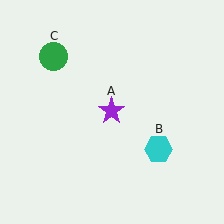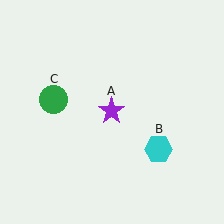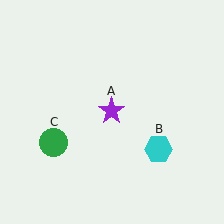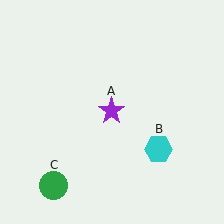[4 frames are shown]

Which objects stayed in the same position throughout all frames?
Purple star (object A) and cyan hexagon (object B) remained stationary.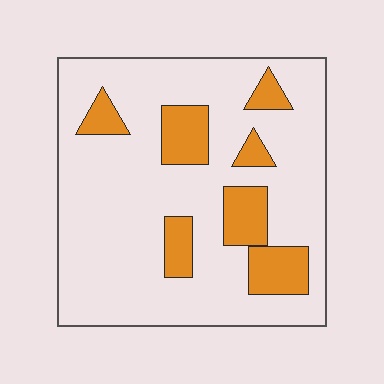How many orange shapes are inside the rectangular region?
7.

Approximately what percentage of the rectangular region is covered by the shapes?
Approximately 20%.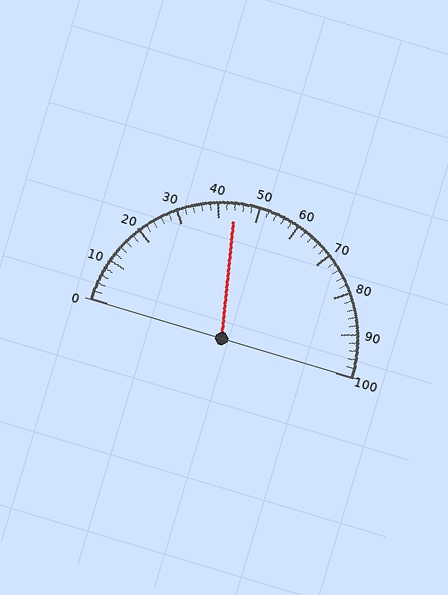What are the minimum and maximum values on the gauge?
The gauge ranges from 0 to 100.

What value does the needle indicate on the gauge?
The needle indicates approximately 44.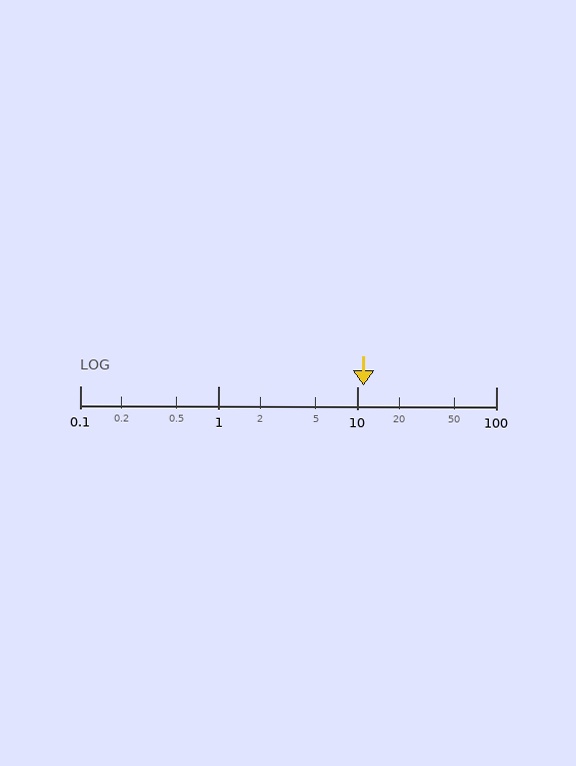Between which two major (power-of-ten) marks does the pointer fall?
The pointer is between 10 and 100.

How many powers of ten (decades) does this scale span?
The scale spans 3 decades, from 0.1 to 100.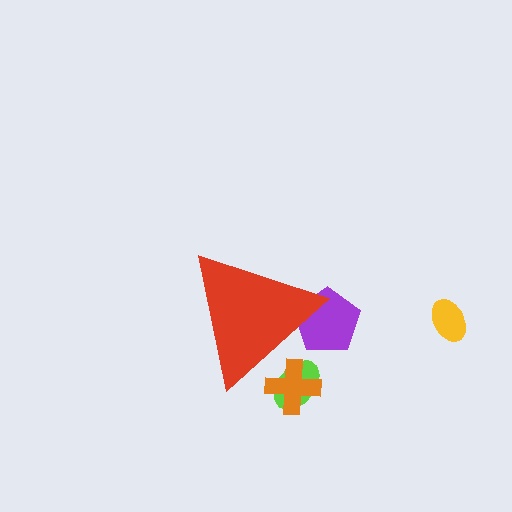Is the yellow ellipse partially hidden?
No, the yellow ellipse is fully visible.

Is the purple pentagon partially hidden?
Yes, the purple pentagon is partially hidden behind the red triangle.